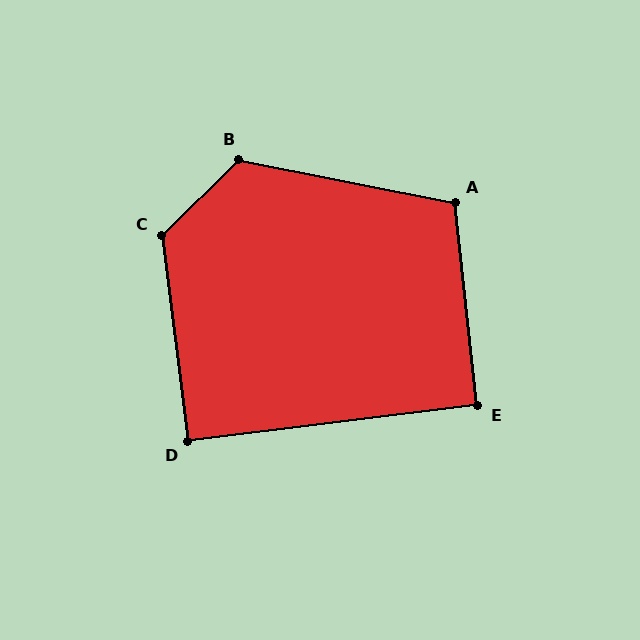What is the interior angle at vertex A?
Approximately 107 degrees (obtuse).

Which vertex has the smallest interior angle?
D, at approximately 90 degrees.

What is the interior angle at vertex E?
Approximately 91 degrees (approximately right).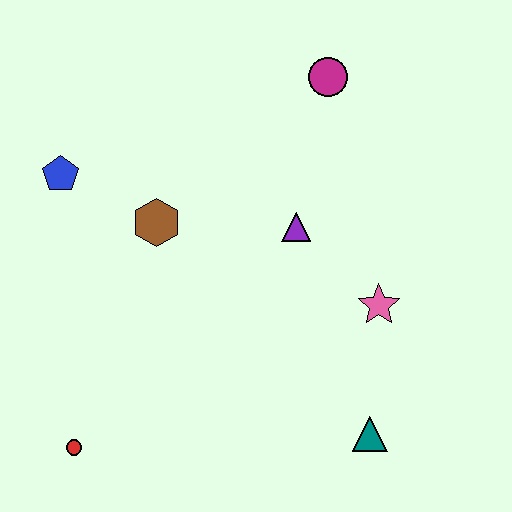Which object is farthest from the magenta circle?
The red circle is farthest from the magenta circle.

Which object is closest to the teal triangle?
The pink star is closest to the teal triangle.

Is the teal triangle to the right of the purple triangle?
Yes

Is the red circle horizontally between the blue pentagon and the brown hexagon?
Yes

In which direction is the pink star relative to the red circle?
The pink star is to the right of the red circle.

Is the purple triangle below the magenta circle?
Yes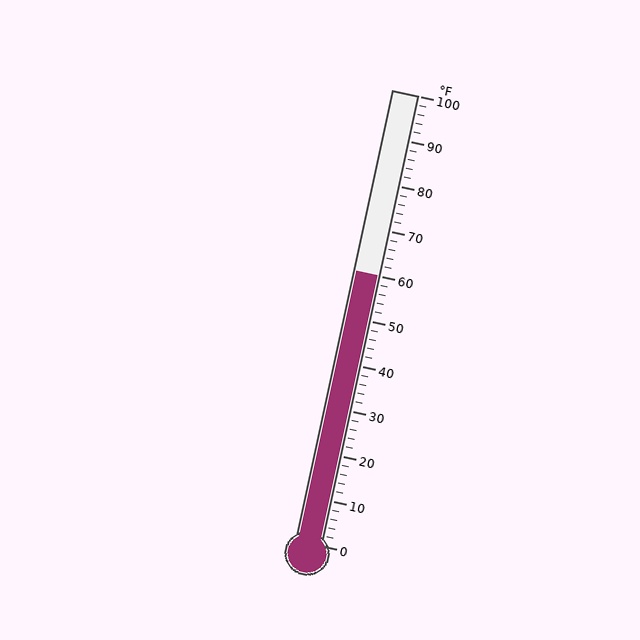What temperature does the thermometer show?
The thermometer shows approximately 60°F.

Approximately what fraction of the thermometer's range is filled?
The thermometer is filled to approximately 60% of its range.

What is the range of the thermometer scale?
The thermometer scale ranges from 0°F to 100°F.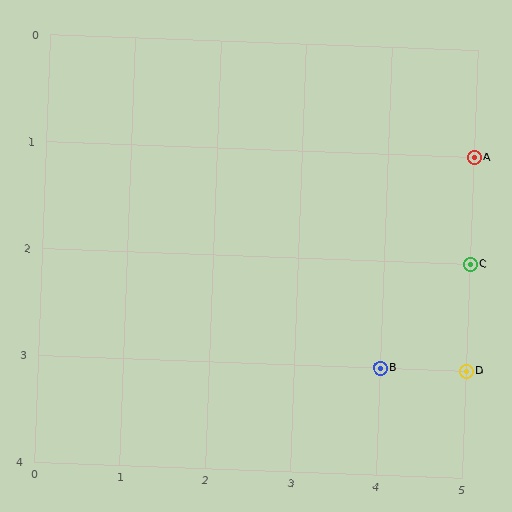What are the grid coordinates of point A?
Point A is at grid coordinates (5, 1).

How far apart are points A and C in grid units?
Points A and C are 1 row apart.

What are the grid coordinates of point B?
Point B is at grid coordinates (4, 3).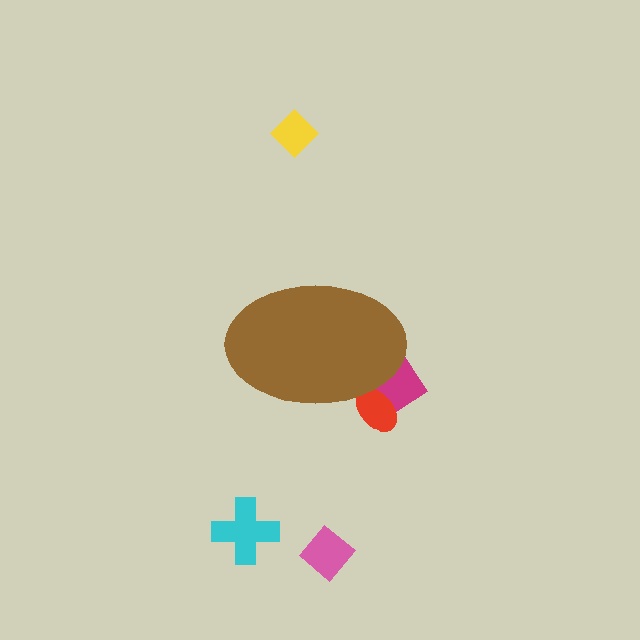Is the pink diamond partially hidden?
No, the pink diamond is fully visible.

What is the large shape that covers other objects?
A brown ellipse.